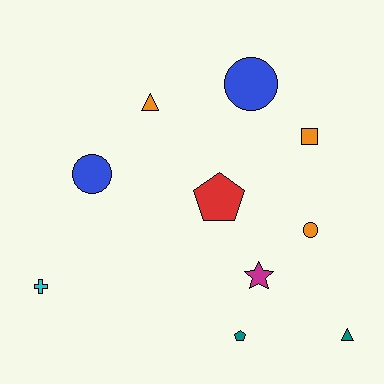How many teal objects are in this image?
There are 2 teal objects.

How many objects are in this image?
There are 10 objects.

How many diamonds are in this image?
There are no diamonds.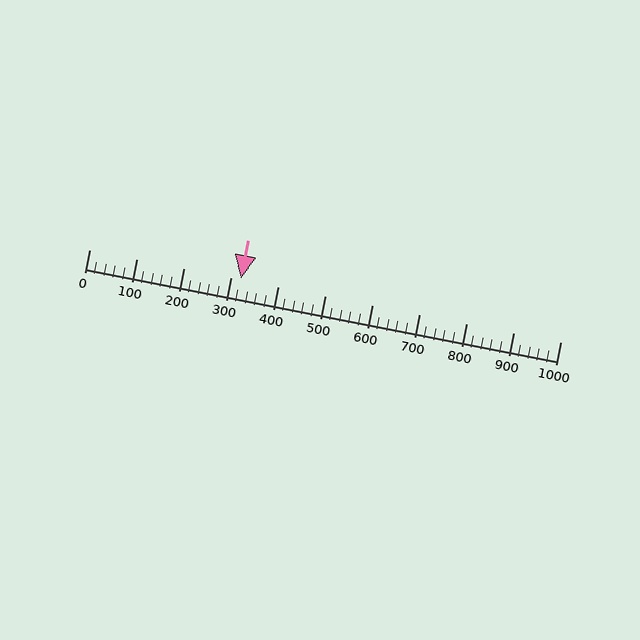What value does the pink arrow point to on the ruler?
The pink arrow points to approximately 322.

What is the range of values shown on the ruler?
The ruler shows values from 0 to 1000.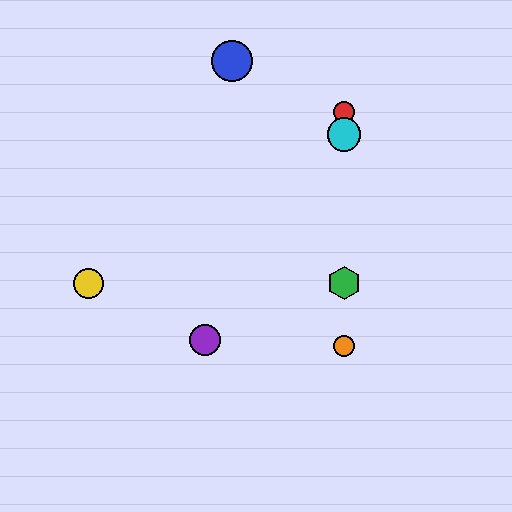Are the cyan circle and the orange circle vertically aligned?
Yes, both are at x≈344.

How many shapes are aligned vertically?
4 shapes (the red circle, the green hexagon, the orange circle, the cyan circle) are aligned vertically.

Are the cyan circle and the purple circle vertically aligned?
No, the cyan circle is at x≈344 and the purple circle is at x≈205.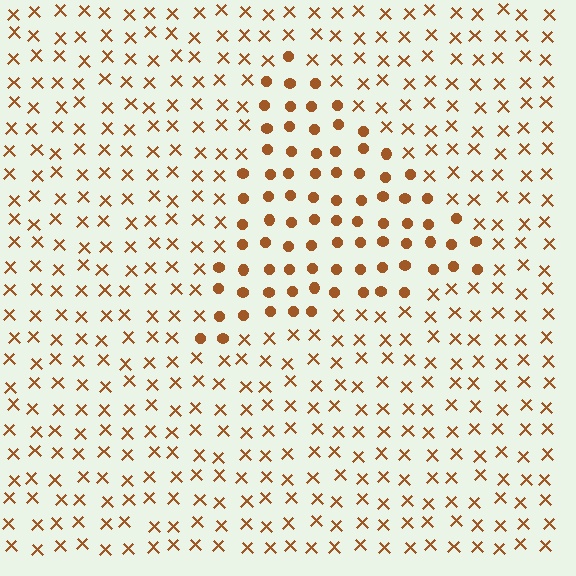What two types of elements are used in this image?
The image uses circles inside the triangle region and X marks outside it.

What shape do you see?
I see a triangle.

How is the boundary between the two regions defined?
The boundary is defined by a change in element shape: circles inside vs. X marks outside. All elements share the same color and spacing.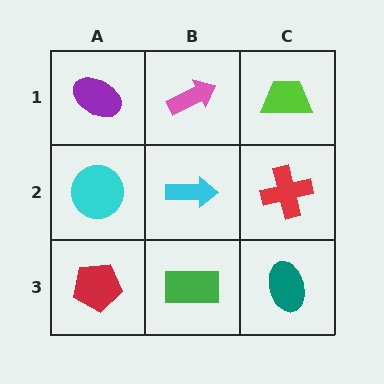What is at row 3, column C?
A teal ellipse.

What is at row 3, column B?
A green rectangle.